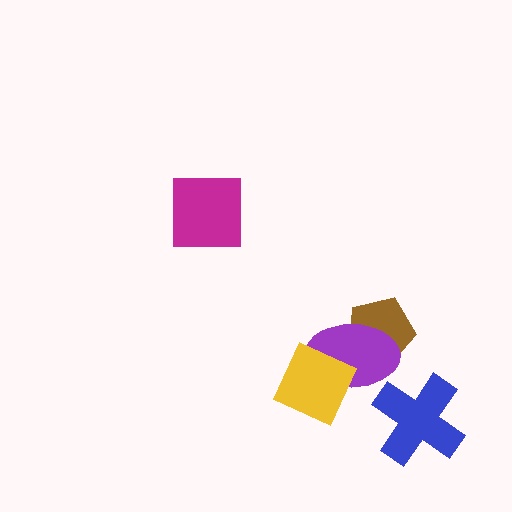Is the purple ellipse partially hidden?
Yes, it is partially covered by another shape.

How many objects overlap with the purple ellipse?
2 objects overlap with the purple ellipse.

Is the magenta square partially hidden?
No, no other shape covers it.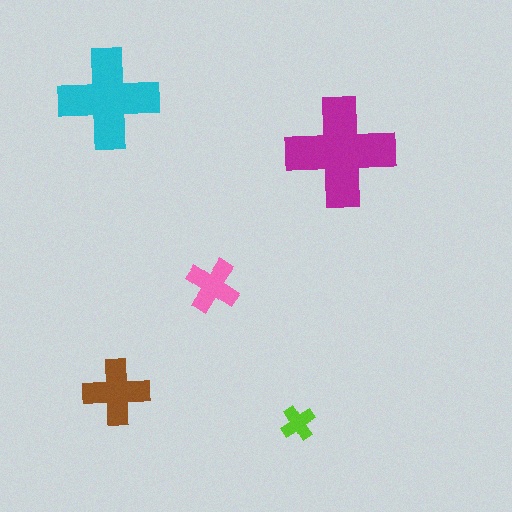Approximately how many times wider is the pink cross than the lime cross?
About 1.5 times wider.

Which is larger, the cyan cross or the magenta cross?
The magenta one.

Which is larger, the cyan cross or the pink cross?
The cyan one.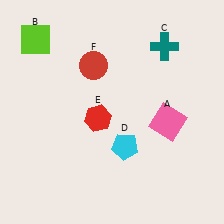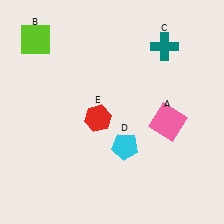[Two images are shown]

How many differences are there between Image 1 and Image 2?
There is 1 difference between the two images.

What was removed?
The red circle (F) was removed in Image 2.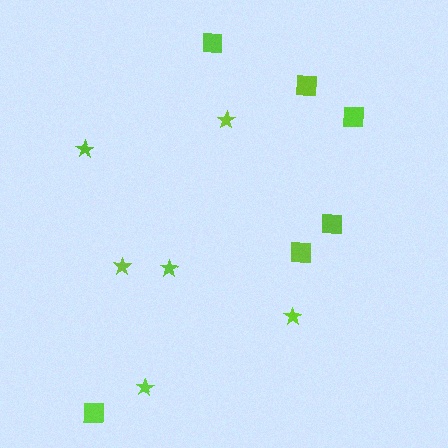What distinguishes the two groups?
There are 2 groups: one group of stars (6) and one group of squares (6).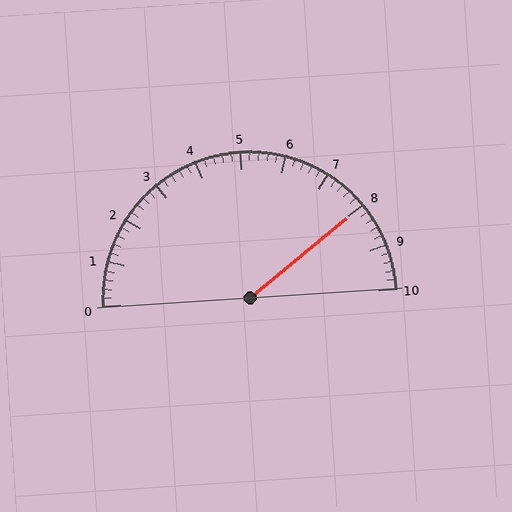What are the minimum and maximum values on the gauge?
The gauge ranges from 0 to 10.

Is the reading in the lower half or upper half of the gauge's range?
The reading is in the upper half of the range (0 to 10).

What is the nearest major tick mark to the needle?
The nearest major tick mark is 8.